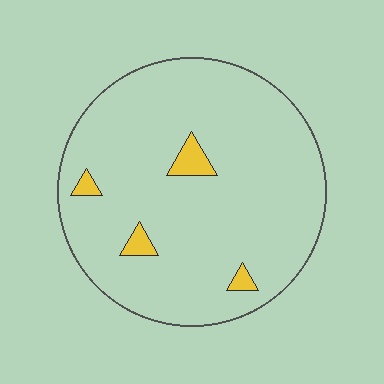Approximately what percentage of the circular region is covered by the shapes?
Approximately 5%.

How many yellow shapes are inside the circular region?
4.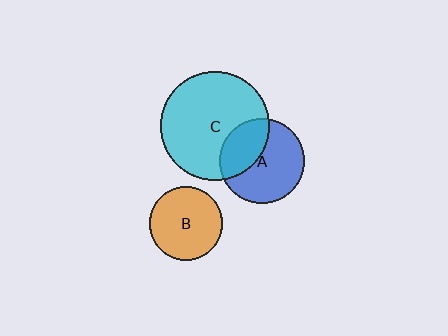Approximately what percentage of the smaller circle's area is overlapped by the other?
Approximately 35%.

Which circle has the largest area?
Circle C (cyan).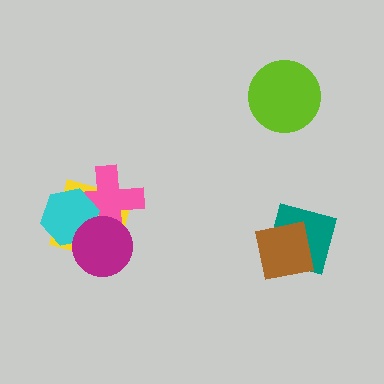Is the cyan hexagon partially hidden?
Yes, it is partially covered by another shape.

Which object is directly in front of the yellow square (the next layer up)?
The pink cross is directly in front of the yellow square.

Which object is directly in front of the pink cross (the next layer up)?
The cyan hexagon is directly in front of the pink cross.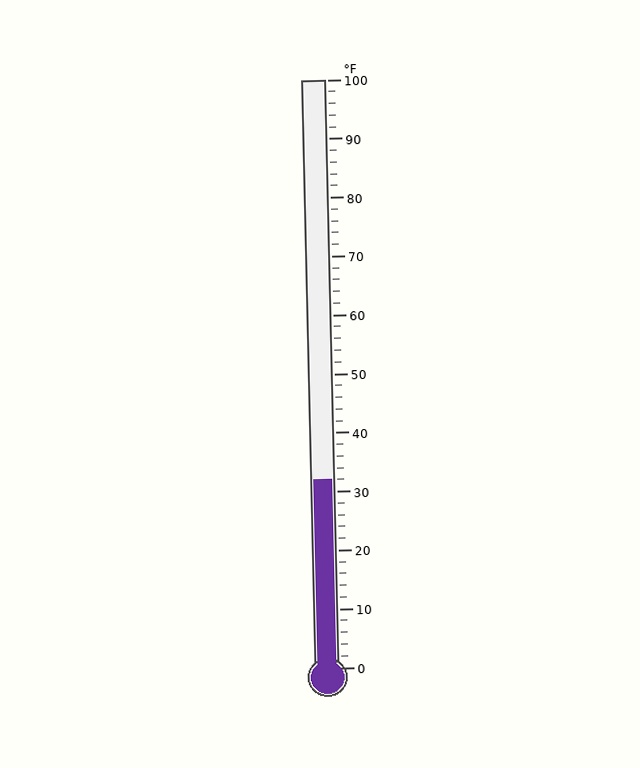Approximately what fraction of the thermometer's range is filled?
The thermometer is filled to approximately 30% of its range.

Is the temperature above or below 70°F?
The temperature is below 70°F.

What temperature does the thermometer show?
The thermometer shows approximately 32°F.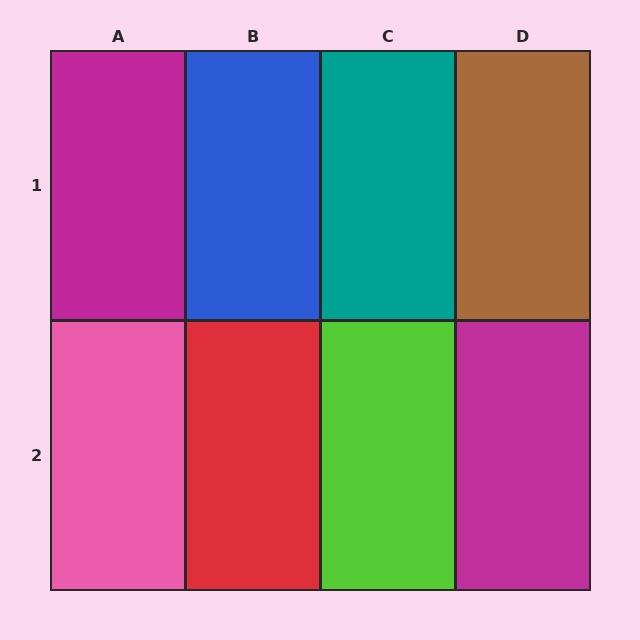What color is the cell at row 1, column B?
Blue.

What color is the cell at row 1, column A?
Magenta.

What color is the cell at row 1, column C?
Teal.